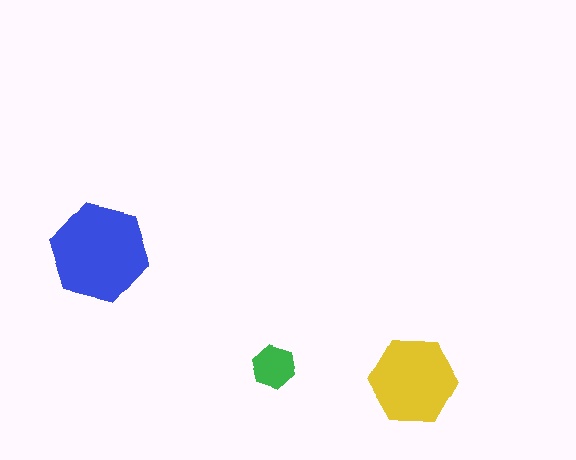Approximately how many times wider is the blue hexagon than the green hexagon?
About 2.5 times wider.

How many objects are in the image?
There are 3 objects in the image.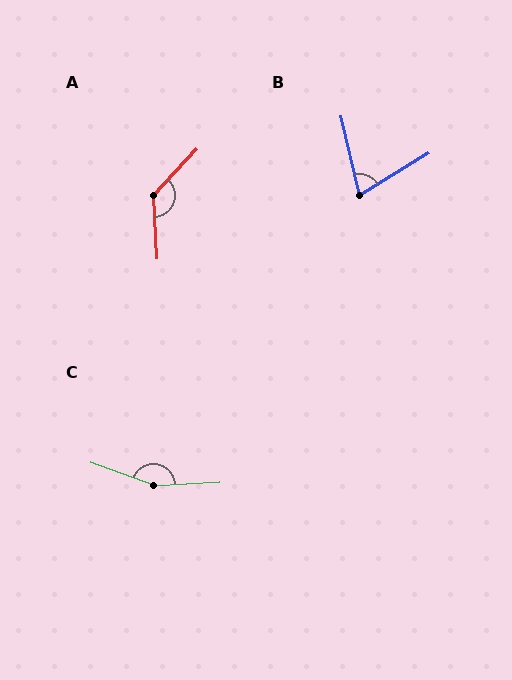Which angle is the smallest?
B, at approximately 72 degrees.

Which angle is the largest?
C, at approximately 157 degrees.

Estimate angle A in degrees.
Approximately 133 degrees.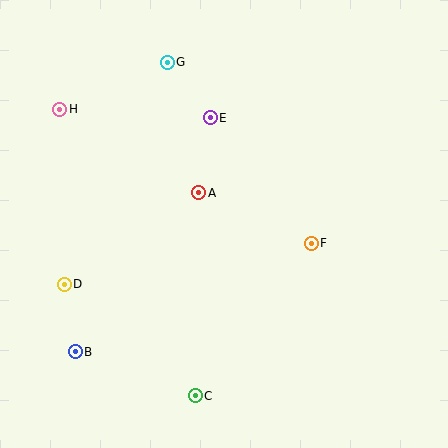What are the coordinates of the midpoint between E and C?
The midpoint between E and C is at (203, 257).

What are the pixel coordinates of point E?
Point E is at (210, 118).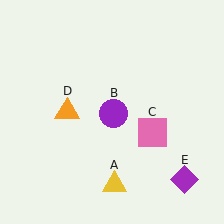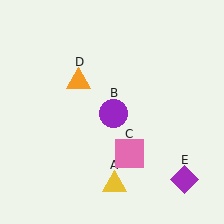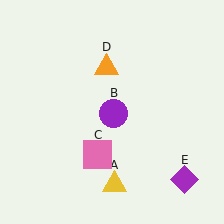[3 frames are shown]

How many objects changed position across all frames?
2 objects changed position: pink square (object C), orange triangle (object D).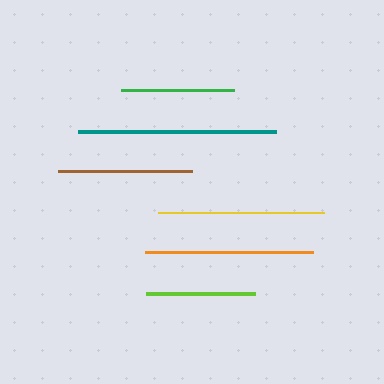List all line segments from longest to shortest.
From longest to shortest: teal, orange, yellow, brown, green, lime.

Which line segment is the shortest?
The lime line is the shortest at approximately 108 pixels.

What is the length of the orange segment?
The orange segment is approximately 168 pixels long.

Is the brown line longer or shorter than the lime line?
The brown line is longer than the lime line.